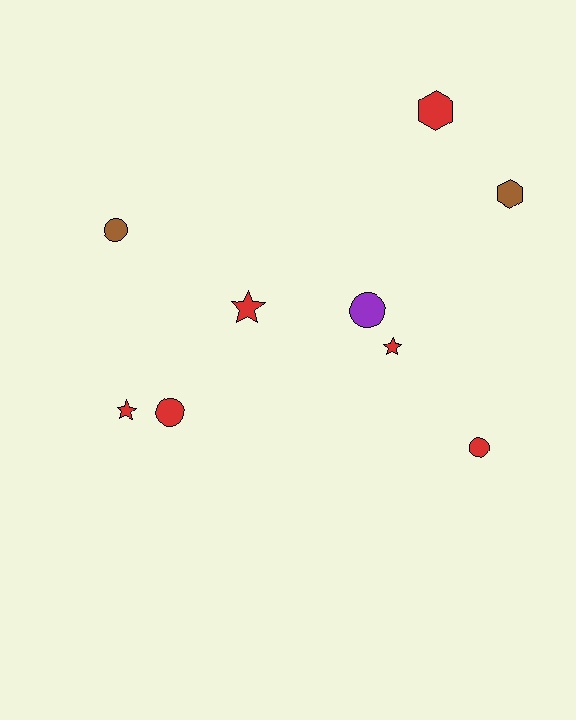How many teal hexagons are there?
There are no teal hexagons.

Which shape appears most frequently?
Circle, with 4 objects.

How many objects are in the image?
There are 9 objects.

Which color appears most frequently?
Red, with 6 objects.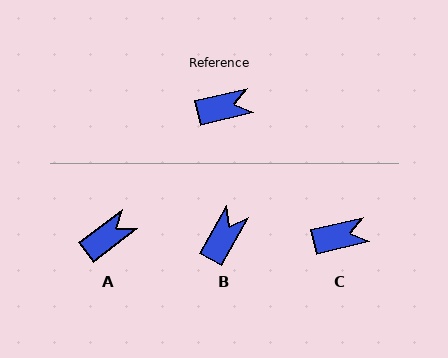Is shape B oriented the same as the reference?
No, it is off by about 47 degrees.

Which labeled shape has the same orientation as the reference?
C.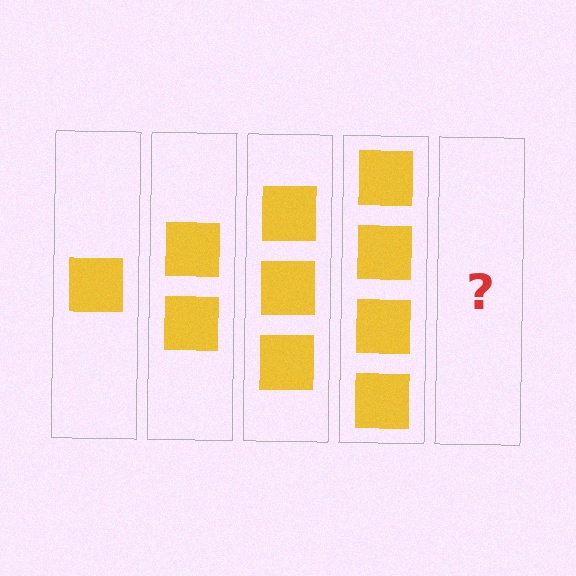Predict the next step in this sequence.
The next step is 5 squares.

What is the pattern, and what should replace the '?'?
The pattern is that each step adds one more square. The '?' should be 5 squares.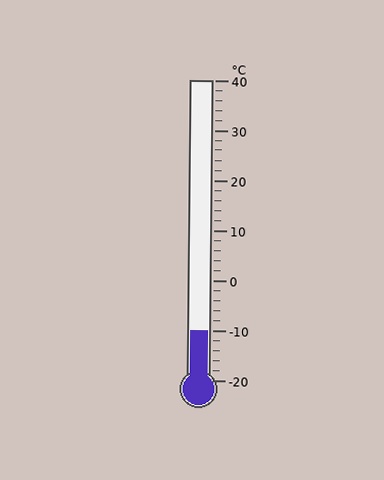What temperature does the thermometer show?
The thermometer shows approximately -10°C.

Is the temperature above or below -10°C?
The temperature is at -10°C.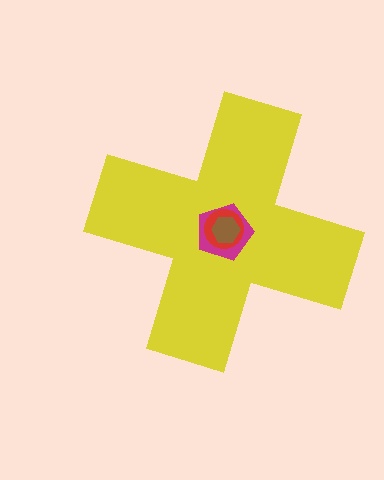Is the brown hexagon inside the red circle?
Yes.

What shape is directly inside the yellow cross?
The magenta pentagon.